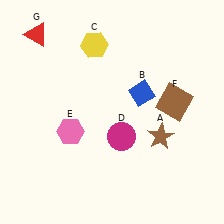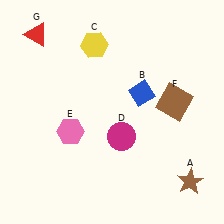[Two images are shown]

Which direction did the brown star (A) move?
The brown star (A) moved down.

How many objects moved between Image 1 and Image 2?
1 object moved between the two images.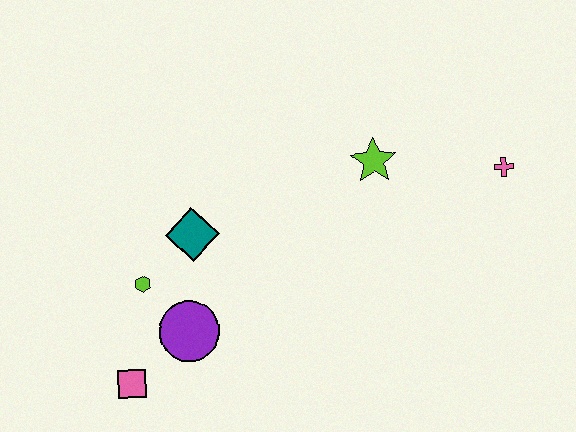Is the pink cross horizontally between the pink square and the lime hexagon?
No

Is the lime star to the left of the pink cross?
Yes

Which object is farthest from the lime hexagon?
The pink cross is farthest from the lime hexagon.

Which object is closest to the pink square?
The purple circle is closest to the pink square.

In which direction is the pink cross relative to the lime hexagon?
The pink cross is to the right of the lime hexagon.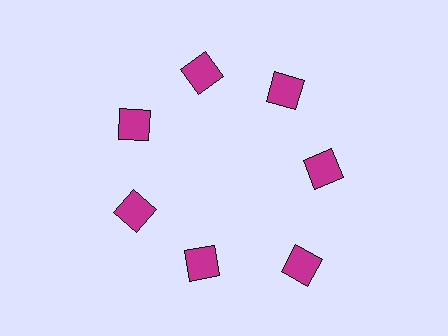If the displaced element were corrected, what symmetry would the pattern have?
It would have 7-fold rotational symmetry — the pattern would map onto itself every 51 degrees.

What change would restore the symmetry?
The symmetry would be restored by moving it inward, back onto the ring so that all 7 squares sit at equal angles and equal distance from the center.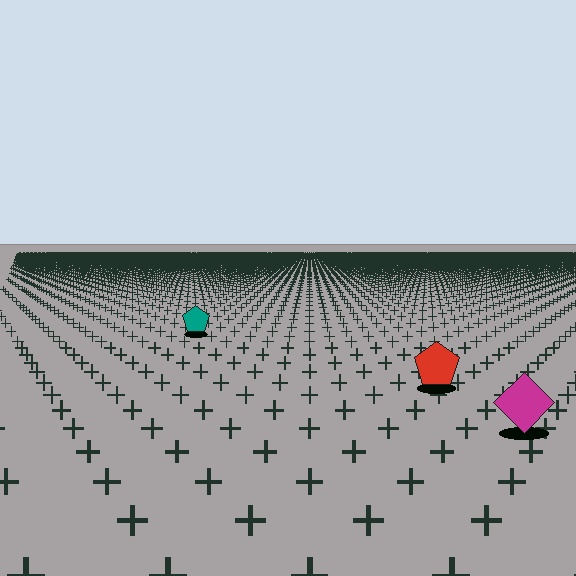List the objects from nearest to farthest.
From nearest to farthest: the magenta diamond, the red pentagon, the teal pentagon.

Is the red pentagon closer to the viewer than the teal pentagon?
Yes. The red pentagon is closer — you can tell from the texture gradient: the ground texture is coarser near it.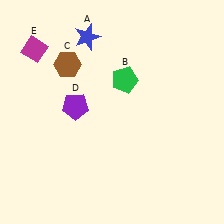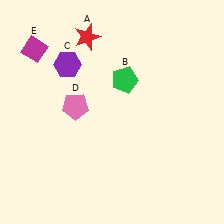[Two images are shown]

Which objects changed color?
A changed from blue to red. C changed from brown to purple. D changed from purple to pink.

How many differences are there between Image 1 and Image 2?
There are 3 differences between the two images.